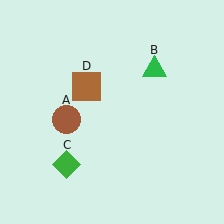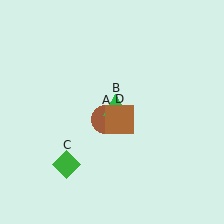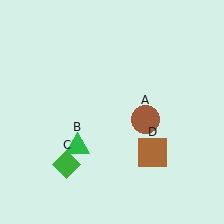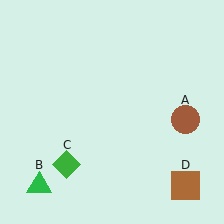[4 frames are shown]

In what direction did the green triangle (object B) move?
The green triangle (object B) moved down and to the left.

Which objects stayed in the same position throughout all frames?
Green diamond (object C) remained stationary.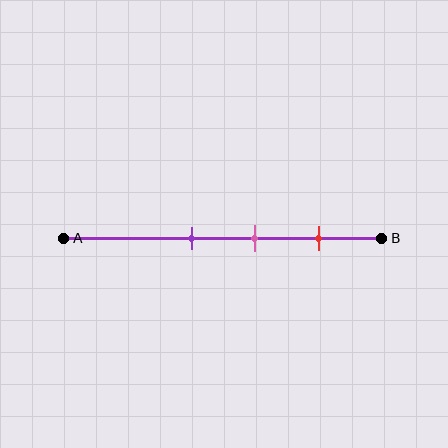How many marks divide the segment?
There are 3 marks dividing the segment.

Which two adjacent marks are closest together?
The purple and pink marks are the closest adjacent pair.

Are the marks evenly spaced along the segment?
Yes, the marks are approximately evenly spaced.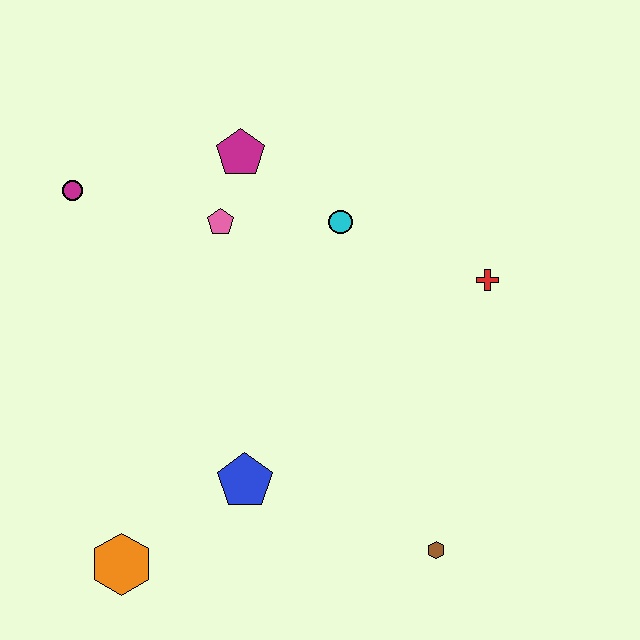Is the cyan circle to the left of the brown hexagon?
Yes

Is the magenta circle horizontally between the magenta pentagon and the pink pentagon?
No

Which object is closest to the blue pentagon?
The orange hexagon is closest to the blue pentagon.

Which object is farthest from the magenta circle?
The brown hexagon is farthest from the magenta circle.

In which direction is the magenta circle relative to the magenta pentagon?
The magenta circle is to the left of the magenta pentagon.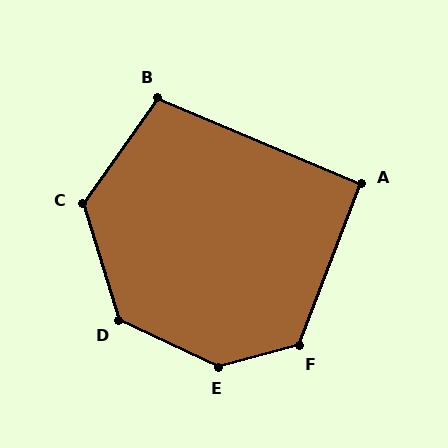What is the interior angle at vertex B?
Approximately 102 degrees (obtuse).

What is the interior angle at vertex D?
Approximately 132 degrees (obtuse).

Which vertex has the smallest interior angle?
A, at approximately 92 degrees.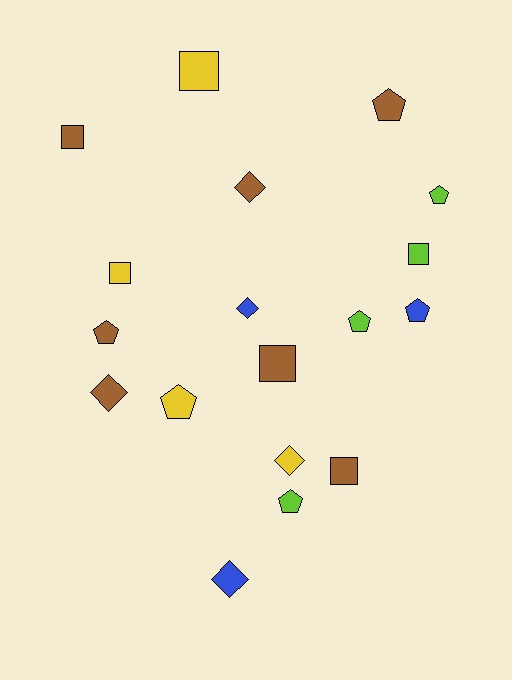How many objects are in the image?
There are 18 objects.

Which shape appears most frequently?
Pentagon, with 7 objects.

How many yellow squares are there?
There are 2 yellow squares.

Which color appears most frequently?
Brown, with 7 objects.